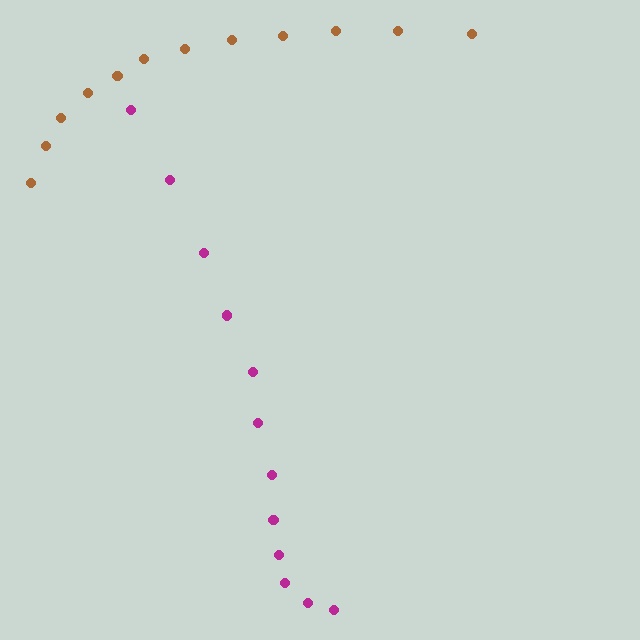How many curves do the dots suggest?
There are 2 distinct paths.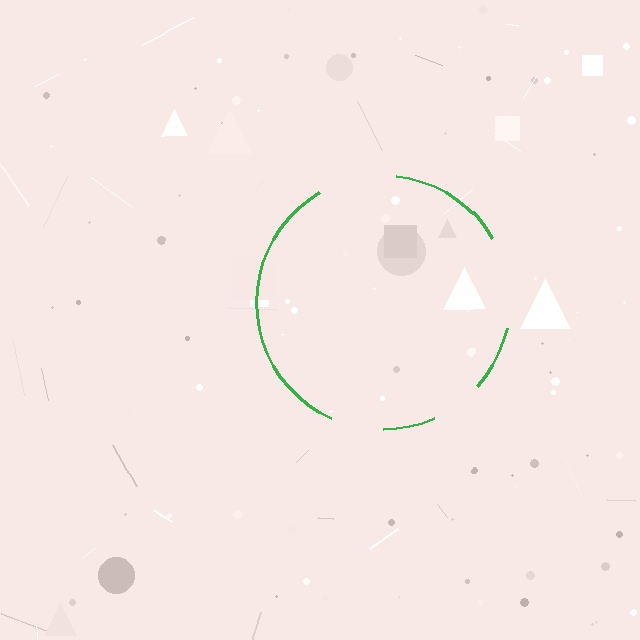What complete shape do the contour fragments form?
The contour fragments form a circle.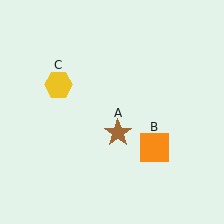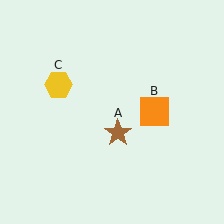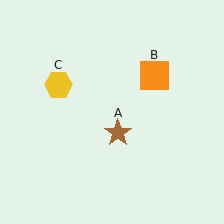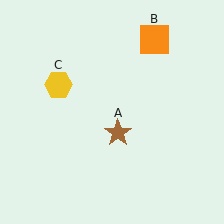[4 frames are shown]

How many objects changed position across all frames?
1 object changed position: orange square (object B).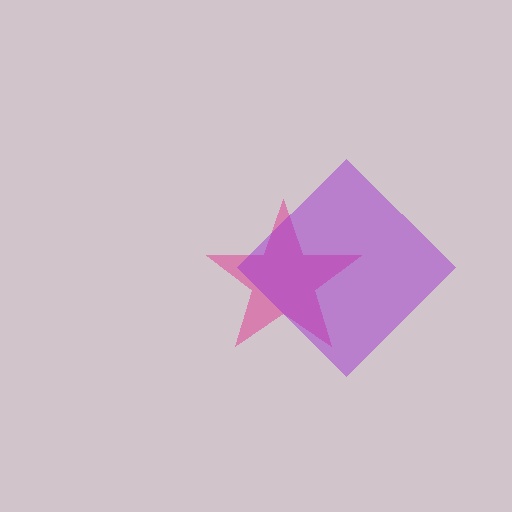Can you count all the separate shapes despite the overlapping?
Yes, there are 2 separate shapes.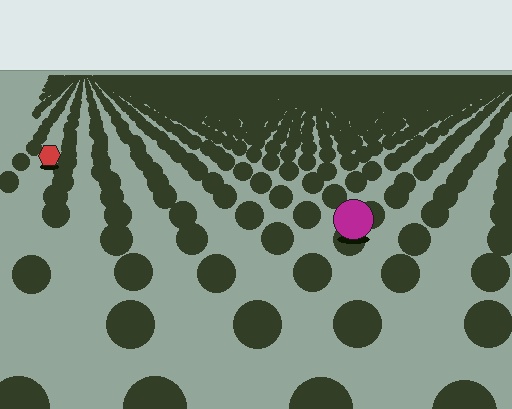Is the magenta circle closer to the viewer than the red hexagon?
Yes. The magenta circle is closer — you can tell from the texture gradient: the ground texture is coarser near it.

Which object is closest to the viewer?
The magenta circle is closest. The texture marks near it are larger and more spread out.